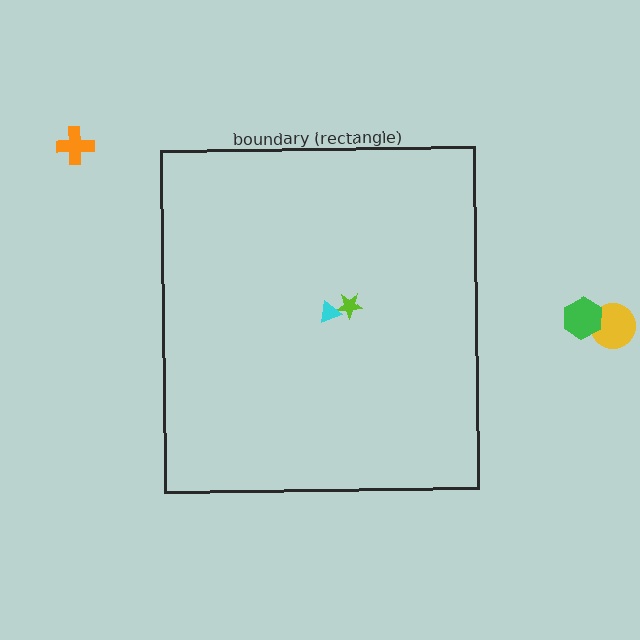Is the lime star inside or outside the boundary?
Inside.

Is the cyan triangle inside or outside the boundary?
Inside.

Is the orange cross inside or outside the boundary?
Outside.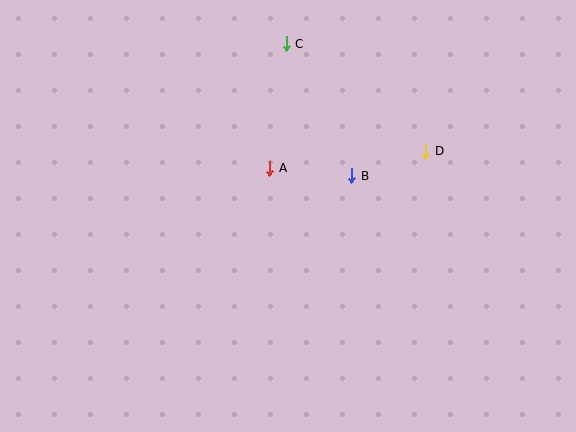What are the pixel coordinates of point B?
Point B is at (352, 176).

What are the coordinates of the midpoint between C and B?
The midpoint between C and B is at (319, 110).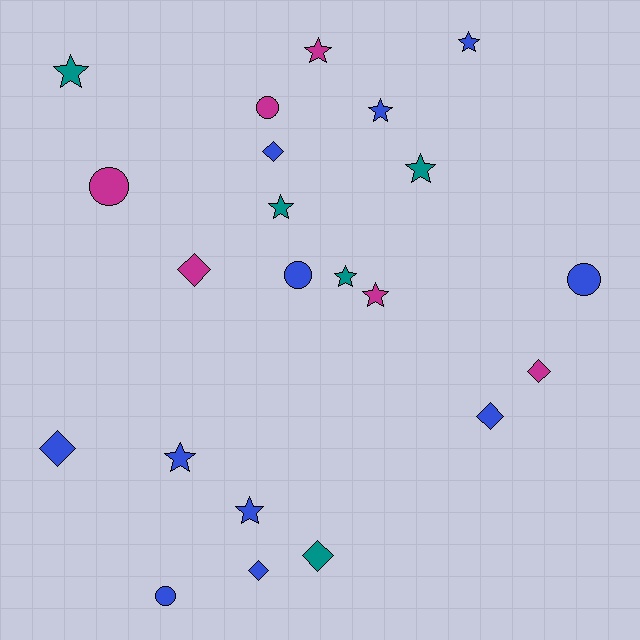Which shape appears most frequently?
Star, with 10 objects.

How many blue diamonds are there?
There are 4 blue diamonds.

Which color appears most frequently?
Blue, with 11 objects.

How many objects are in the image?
There are 22 objects.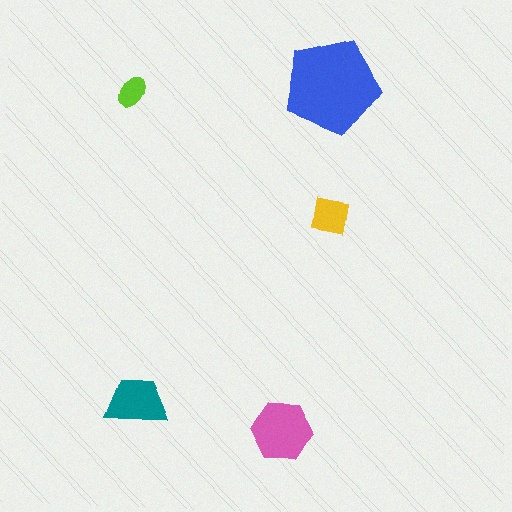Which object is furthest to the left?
The lime ellipse is leftmost.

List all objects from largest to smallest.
The blue pentagon, the pink hexagon, the teal trapezoid, the yellow square, the lime ellipse.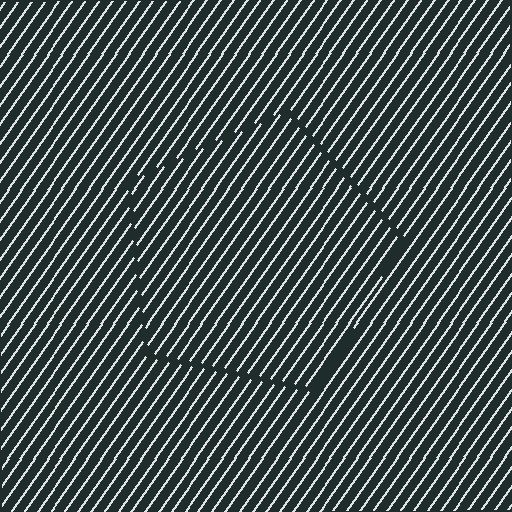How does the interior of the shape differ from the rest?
The interior of the shape contains the same grating, shifted by half a period — the contour is defined by the phase discontinuity where line-ends from the inner and outer gratings abut.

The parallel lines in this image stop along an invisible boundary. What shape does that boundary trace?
An illusory pentagon. The interior of the shape contains the same grating, shifted by half a period — the contour is defined by the phase discontinuity where line-ends from the inner and outer gratings abut.